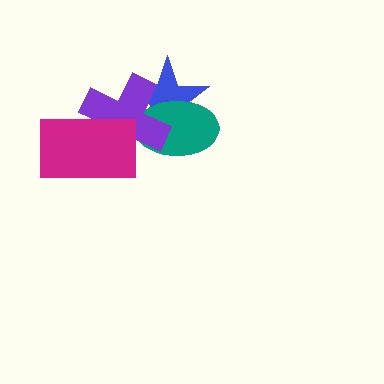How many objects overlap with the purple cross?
3 objects overlap with the purple cross.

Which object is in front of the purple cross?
The magenta rectangle is in front of the purple cross.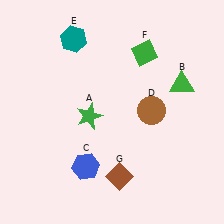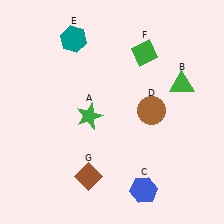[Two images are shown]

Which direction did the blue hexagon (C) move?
The blue hexagon (C) moved right.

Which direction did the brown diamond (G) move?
The brown diamond (G) moved left.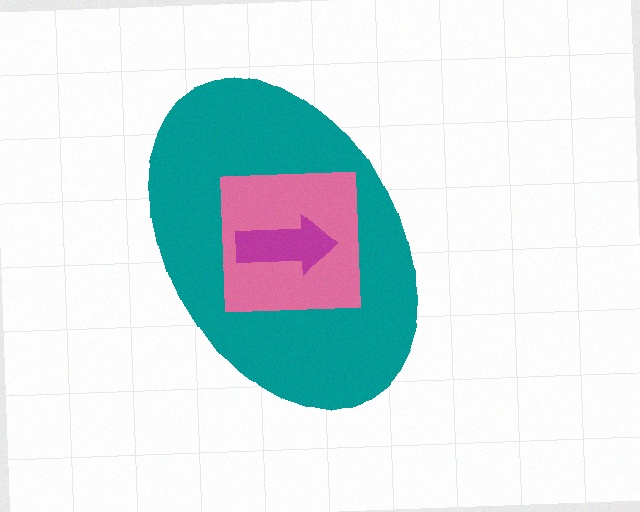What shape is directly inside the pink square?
The magenta arrow.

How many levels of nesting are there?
3.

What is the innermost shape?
The magenta arrow.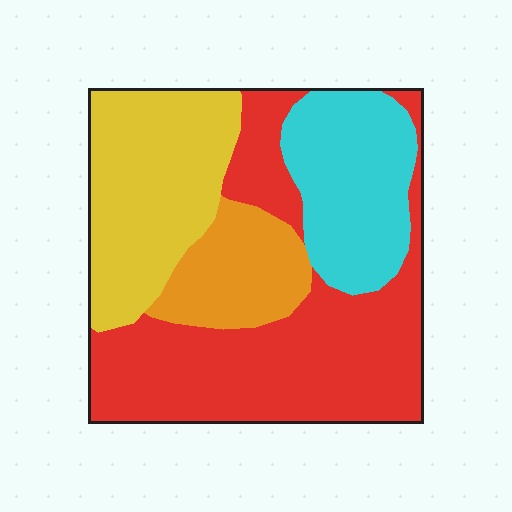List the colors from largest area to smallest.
From largest to smallest: red, yellow, cyan, orange.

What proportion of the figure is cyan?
Cyan takes up about one fifth (1/5) of the figure.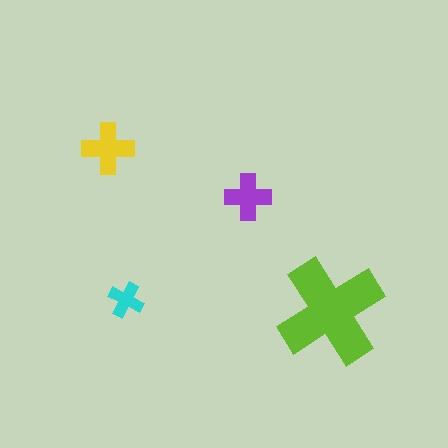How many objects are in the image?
There are 4 objects in the image.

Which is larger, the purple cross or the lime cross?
The lime one.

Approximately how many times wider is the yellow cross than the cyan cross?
About 1.5 times wider.